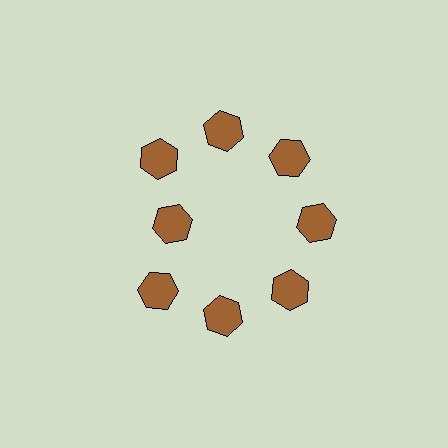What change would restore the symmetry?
The symmetry would be restored by moving it outward, back onto the ring so that all 8 hexagons sit at equal angles and equal distance from the center.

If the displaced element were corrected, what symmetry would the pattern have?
It would have 8-fold rotational symmetry — the pattern would map onto itself every 45 degrees.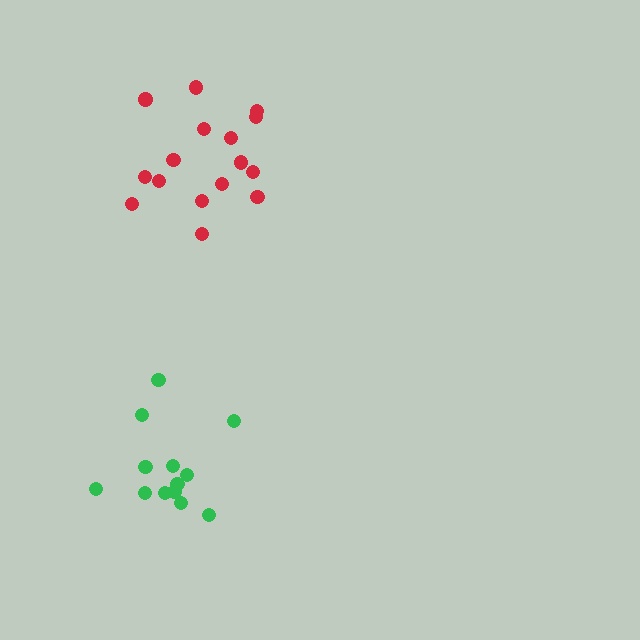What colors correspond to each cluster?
The clusters are colored: red, green.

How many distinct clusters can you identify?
There are 2 distinct clusters.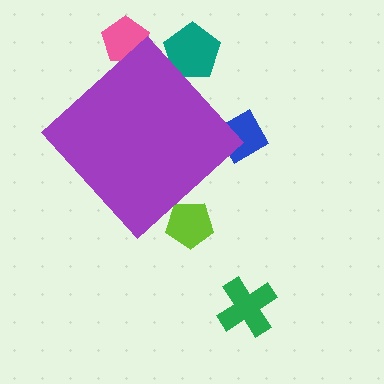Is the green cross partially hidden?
No, the green cross is fully visible.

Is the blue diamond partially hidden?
Yes, the blue diamond is partially hidden behind the purple diamond.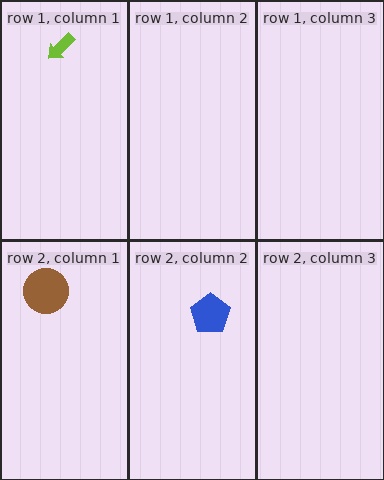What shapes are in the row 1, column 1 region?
The lime arrow.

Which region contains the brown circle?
The row 2, column 1 region.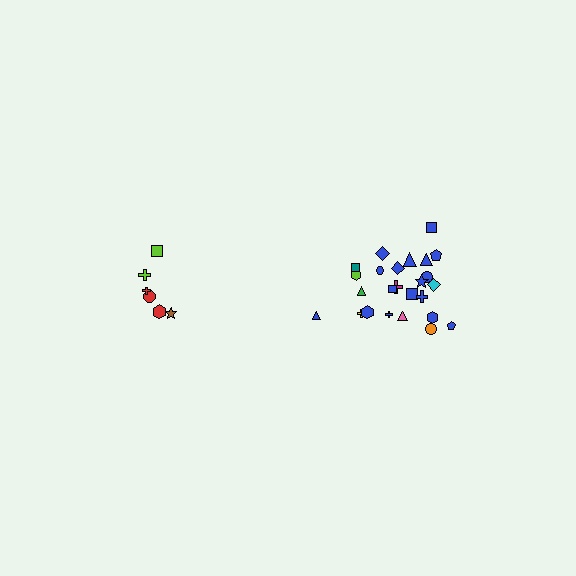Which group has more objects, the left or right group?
The right group.